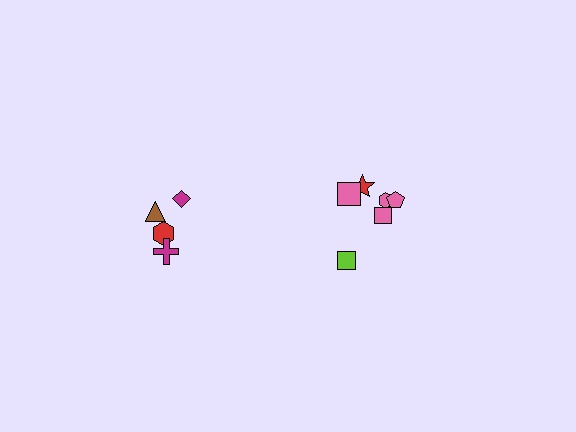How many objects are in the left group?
There are 4 objects.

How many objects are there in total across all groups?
There are 10 objects.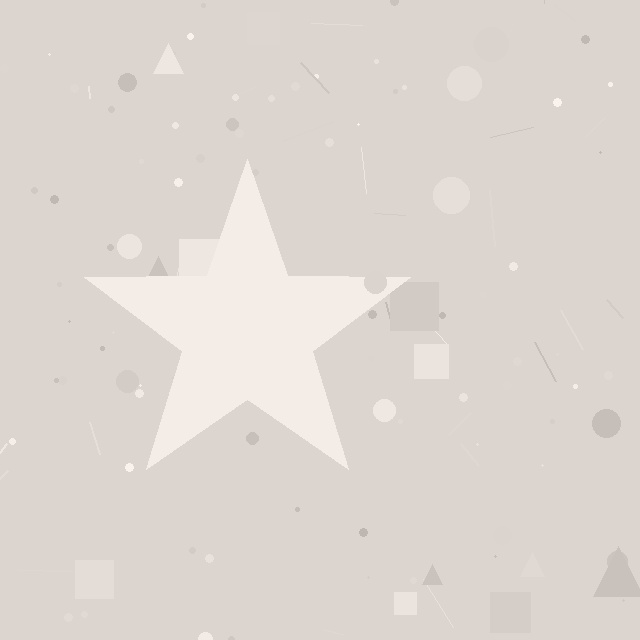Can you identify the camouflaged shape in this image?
The camouflaged shape is a star.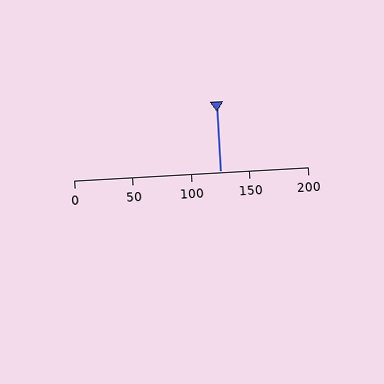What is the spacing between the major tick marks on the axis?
The major ticks are spaced 50 apart.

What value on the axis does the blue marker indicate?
The marker indicates approximately 125.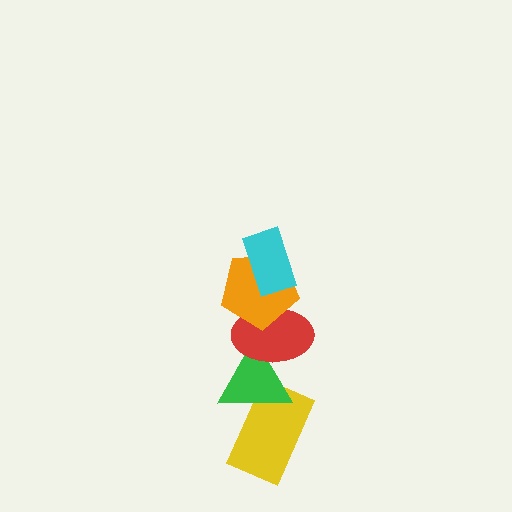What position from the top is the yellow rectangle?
The yellow rectangle is 5th from the top.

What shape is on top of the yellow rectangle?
The green triangle is on top of the yellow rectangle.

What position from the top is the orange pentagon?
The orange pentagon is 2nd from the top.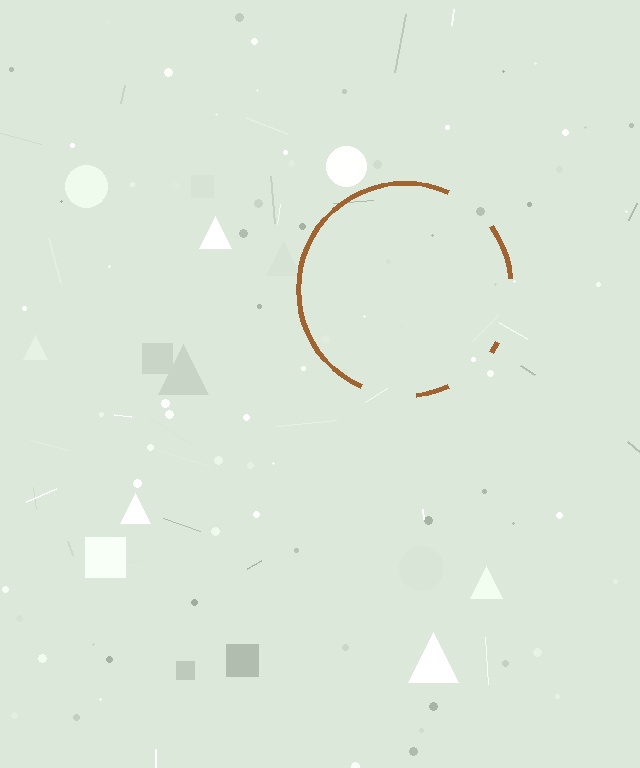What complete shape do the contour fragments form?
The contour fragments form a circle.